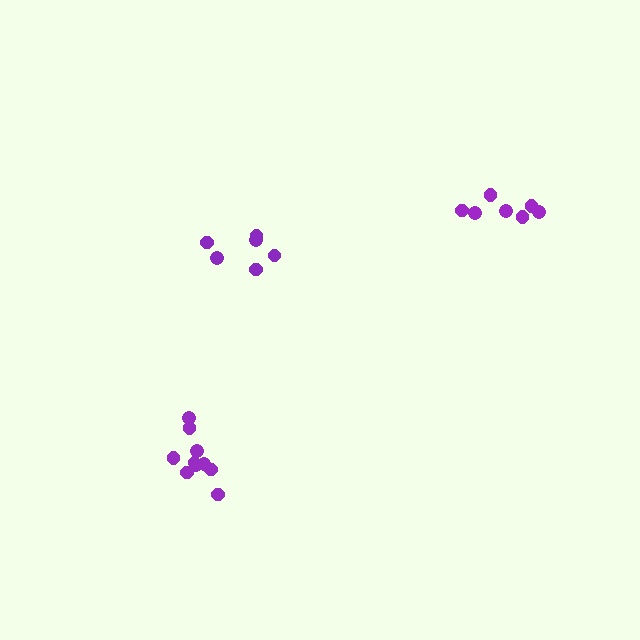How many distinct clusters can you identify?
There are 3 distinct clusters.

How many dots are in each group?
Group 1: 6 dots, Group 2: 7 dots, Group 3: 10 dots (23 total).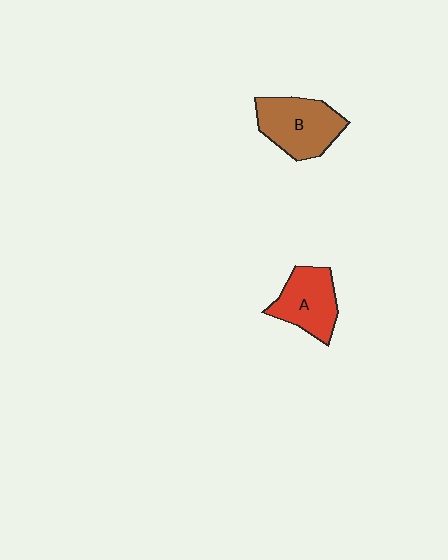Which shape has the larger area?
Shape B (brown).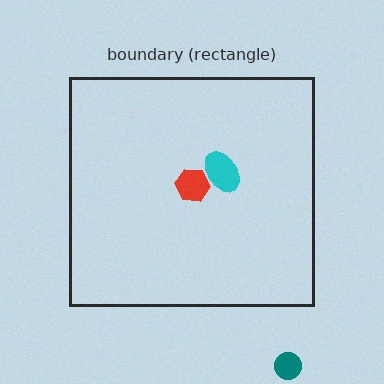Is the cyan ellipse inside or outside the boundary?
Inside.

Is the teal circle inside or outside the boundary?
Outside.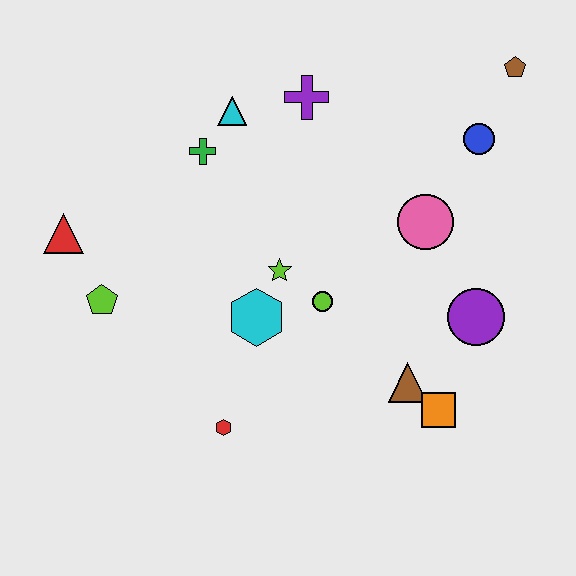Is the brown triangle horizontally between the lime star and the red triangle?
No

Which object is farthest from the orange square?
The red triangle is farthest from the orange square.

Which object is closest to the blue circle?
The brown pentagon is closest to the blue circle.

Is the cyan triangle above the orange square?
Yes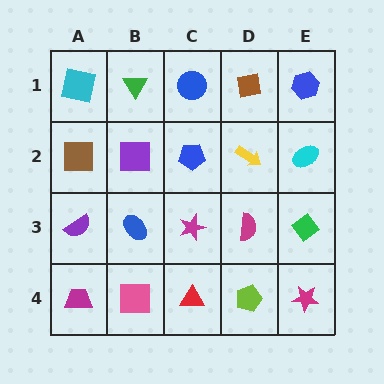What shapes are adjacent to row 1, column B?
A purple square (row 2, column B), a cyan square (row 1, column A), a blue circle (row 1, column C).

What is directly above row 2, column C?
A blue circle.